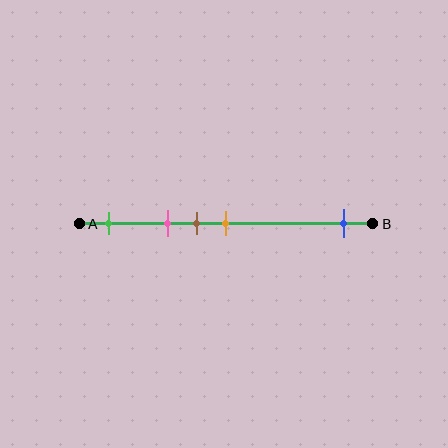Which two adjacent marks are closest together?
The brown and orange marks are the closest adjacent pair.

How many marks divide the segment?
There are 5 marks dividing the segment.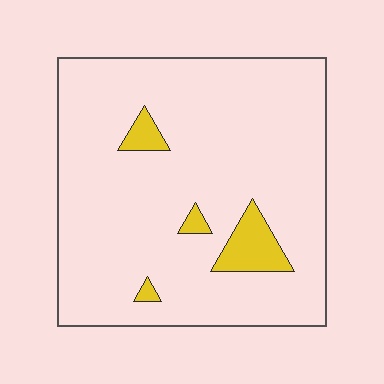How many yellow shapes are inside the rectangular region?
4.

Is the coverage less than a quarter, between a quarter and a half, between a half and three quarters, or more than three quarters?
Less than a quarter.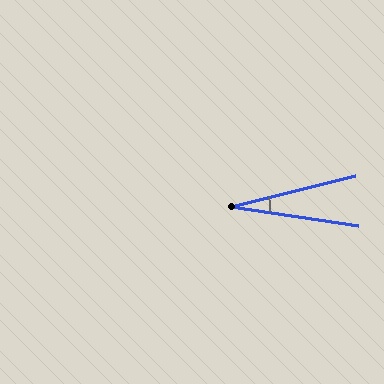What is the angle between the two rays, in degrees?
Approximately 22 degrees.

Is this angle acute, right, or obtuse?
It is acute.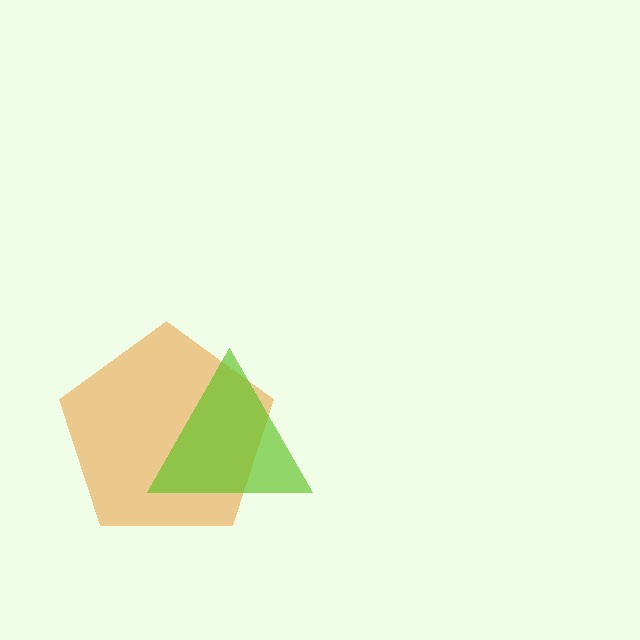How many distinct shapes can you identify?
There are 2 distinct shapes: an orange pentagon, a lime triangle.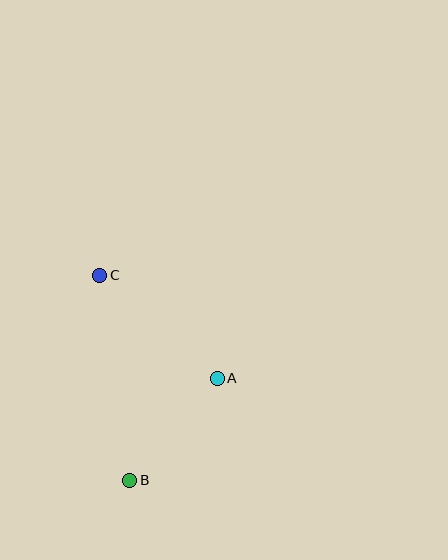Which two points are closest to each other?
Points A and B are closest to each other.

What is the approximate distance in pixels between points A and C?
The distance between A and C is approximately 156 pixels.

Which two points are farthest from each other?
Points B and C are farthest from each other.